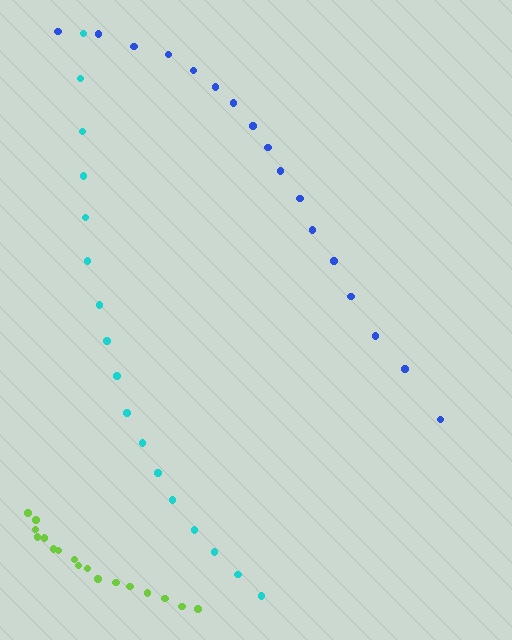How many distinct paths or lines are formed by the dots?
There are 3 distinct paths.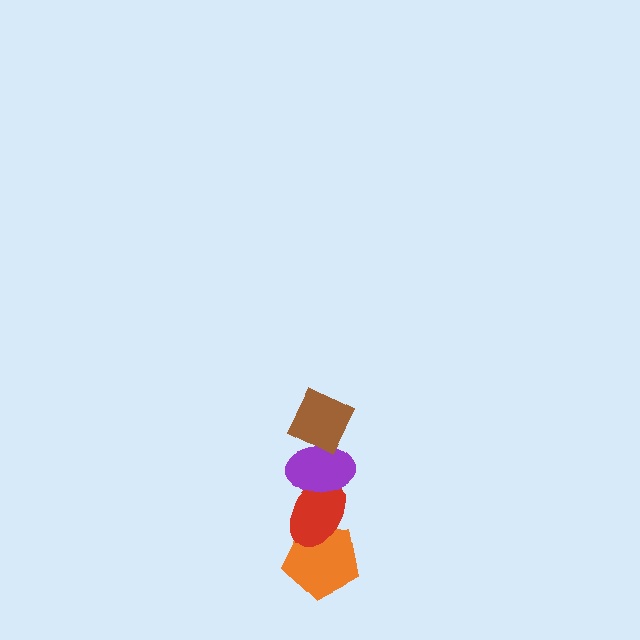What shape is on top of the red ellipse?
The purple ellipse is on top of the red ellipse.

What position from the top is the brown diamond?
The brown diamond is 1st from the top.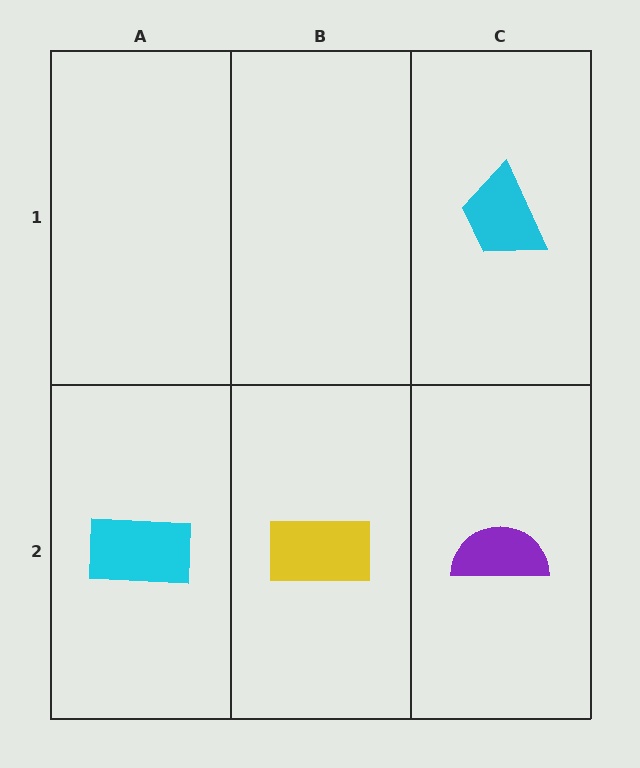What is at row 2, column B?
A yellow rectangle.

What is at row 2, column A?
A cyan rectangle.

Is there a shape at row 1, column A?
No, that cell is empty.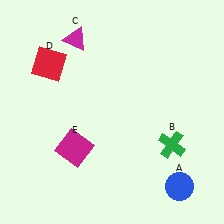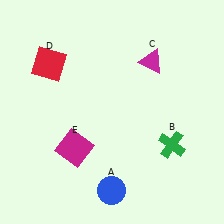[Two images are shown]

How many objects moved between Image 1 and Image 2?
2 objects moved between the two images.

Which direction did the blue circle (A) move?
The blue circle (A) moved left.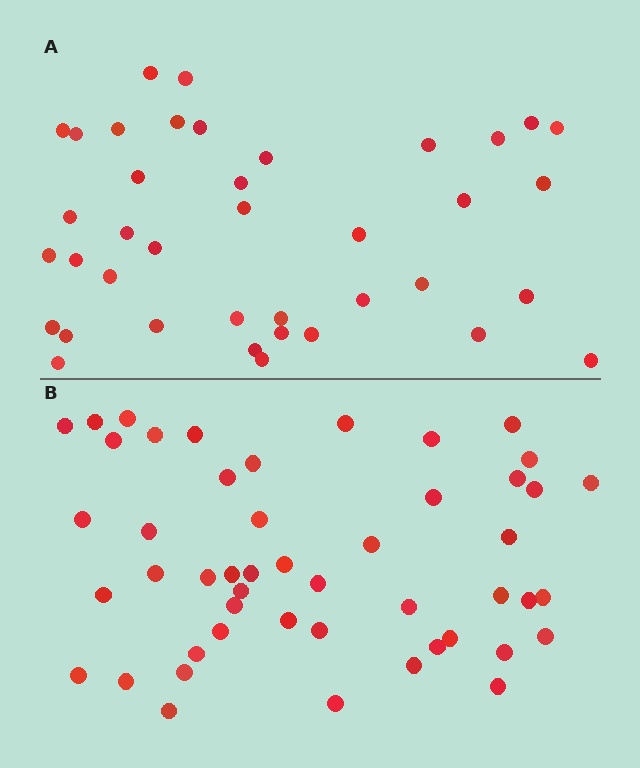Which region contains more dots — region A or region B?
Region B (the bottom region) has more dots.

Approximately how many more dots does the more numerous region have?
Region B has roughly 10 or so more dots than region A.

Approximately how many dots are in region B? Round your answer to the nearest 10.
About 50 dots. (The exact count is 49, which rounds to 50.)